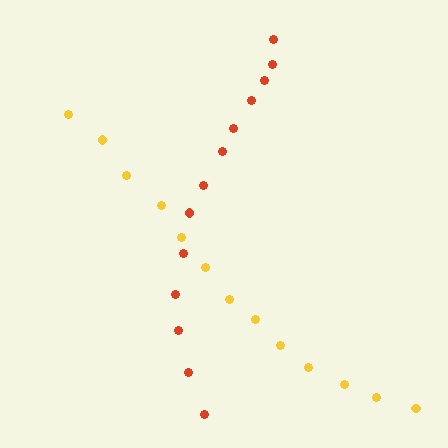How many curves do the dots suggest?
There are 2 distinct paths.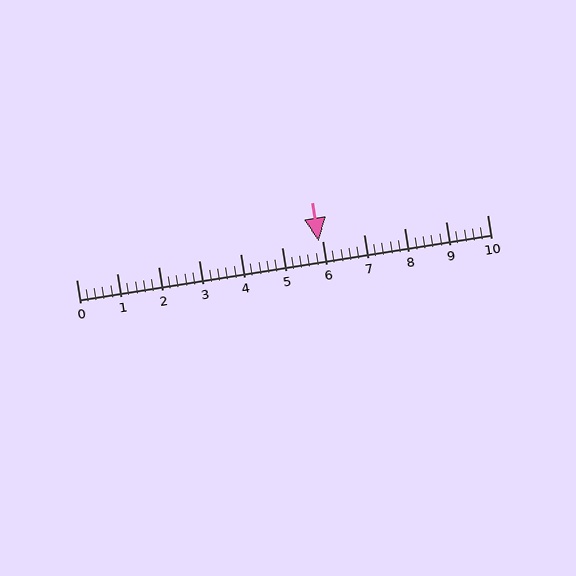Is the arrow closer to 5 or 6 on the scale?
The arrow is closer to 6.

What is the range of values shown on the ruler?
The ruler shows values from 0 to 10.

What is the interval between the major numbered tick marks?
The major tick marks are spaced 1 units apart.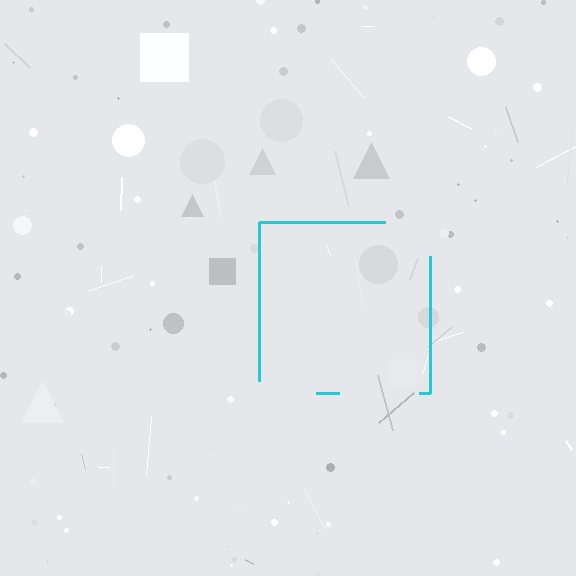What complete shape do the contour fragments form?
The contour fragments form a square.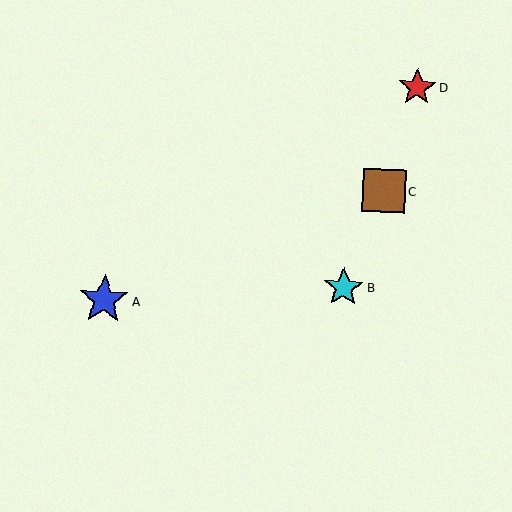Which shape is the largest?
The blue star (labeled A) is the largest.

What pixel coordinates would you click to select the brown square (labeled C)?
Click at (384, 191) to select the brown square C.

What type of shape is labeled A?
Shape A is a blue star.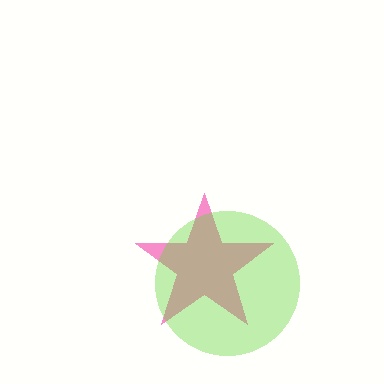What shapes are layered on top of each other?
The layered shapes are: a pink star, a lime circle.